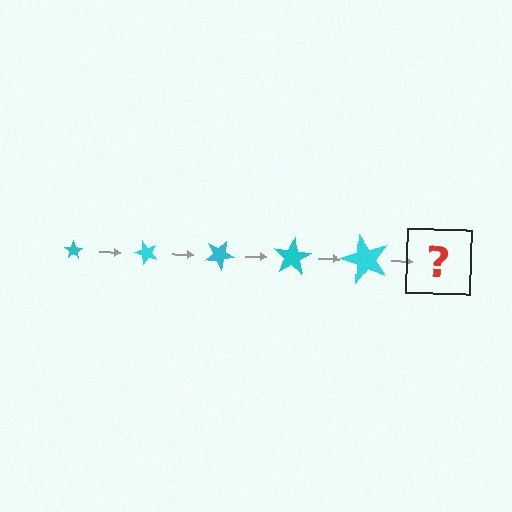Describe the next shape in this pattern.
It should be a star, larger than the previous one and rotated 250 degrees from the start.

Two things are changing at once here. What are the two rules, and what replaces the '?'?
The two rules are that the star grows larger each step and it rotates 50 degrees each step. The '?' should be a star, larger than the previous one and rotated 250 degrees from the start.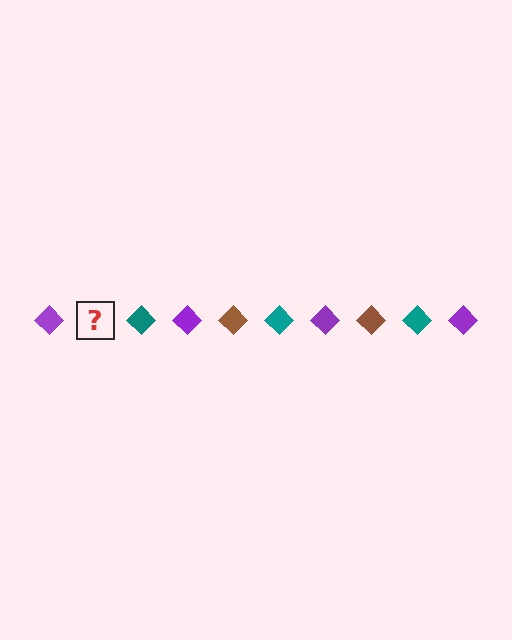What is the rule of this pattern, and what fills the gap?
The rule is that the pattern cycles through purple, brown, teal diamonds. The gap should be filled with a brown diamond.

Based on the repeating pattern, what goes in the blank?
The blank should be a brown diamond.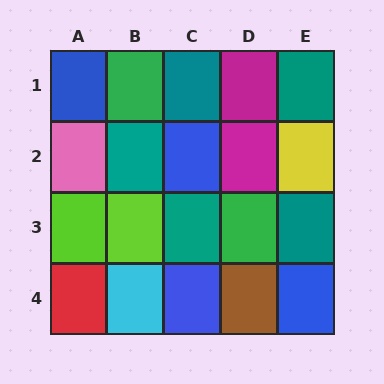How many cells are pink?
1 cell is pink.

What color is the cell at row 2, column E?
Yellow.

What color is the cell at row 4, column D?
Brown.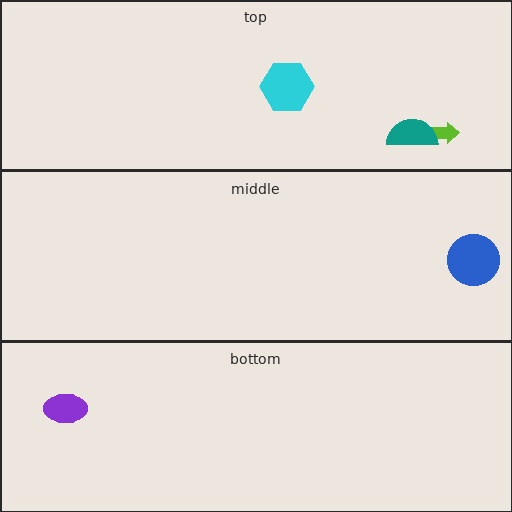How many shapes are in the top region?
3.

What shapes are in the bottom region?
The purple ellipse.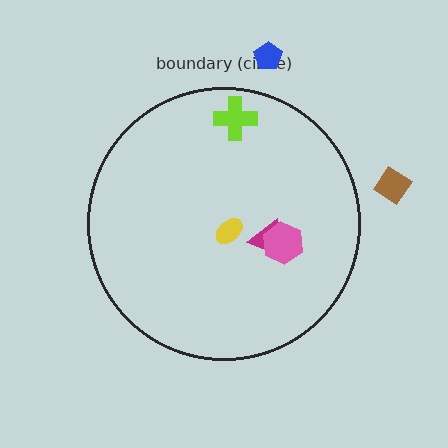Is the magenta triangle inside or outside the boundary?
Inside.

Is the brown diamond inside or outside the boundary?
Outside.